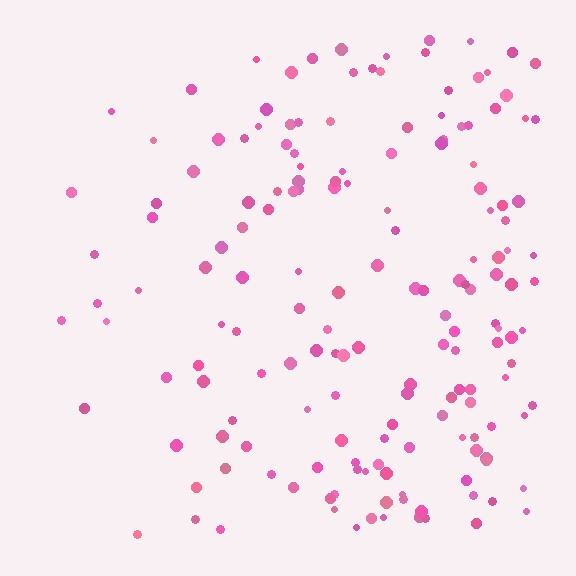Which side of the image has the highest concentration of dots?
The right.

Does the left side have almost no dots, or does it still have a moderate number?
Still a moderate number, just noticeably fewer than the right.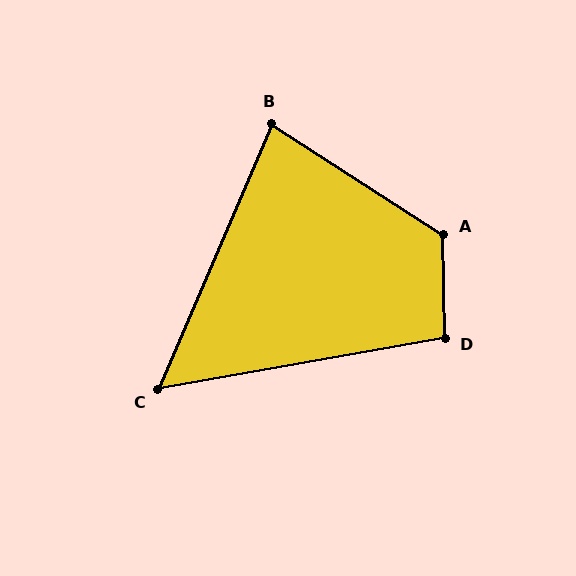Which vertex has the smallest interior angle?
C, at approximately 57 degrees.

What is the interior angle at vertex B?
Approximately 81 degrees (acute).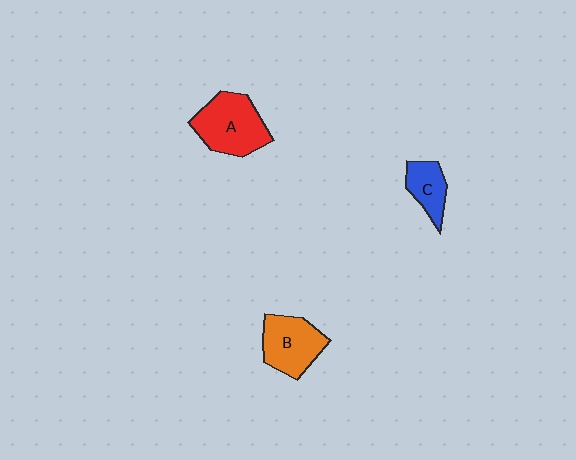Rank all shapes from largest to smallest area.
From largest to smallest: A (red), B (orange), C (blue).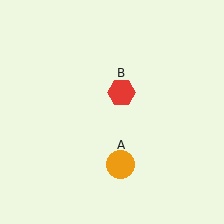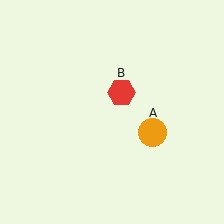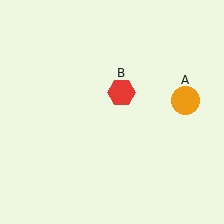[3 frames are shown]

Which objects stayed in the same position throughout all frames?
Red hexagon (object B) remained stationary.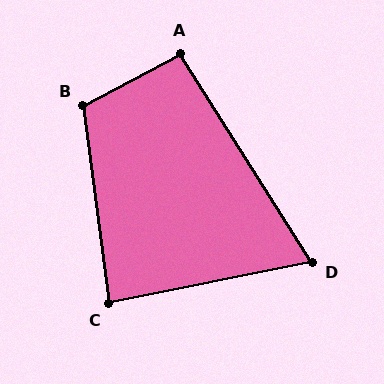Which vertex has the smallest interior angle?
D, at approximately 69 degrees.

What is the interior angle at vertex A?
Approximately 94 degrees (approximately right).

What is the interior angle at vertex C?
Approximately 86 degrees (approximately right).